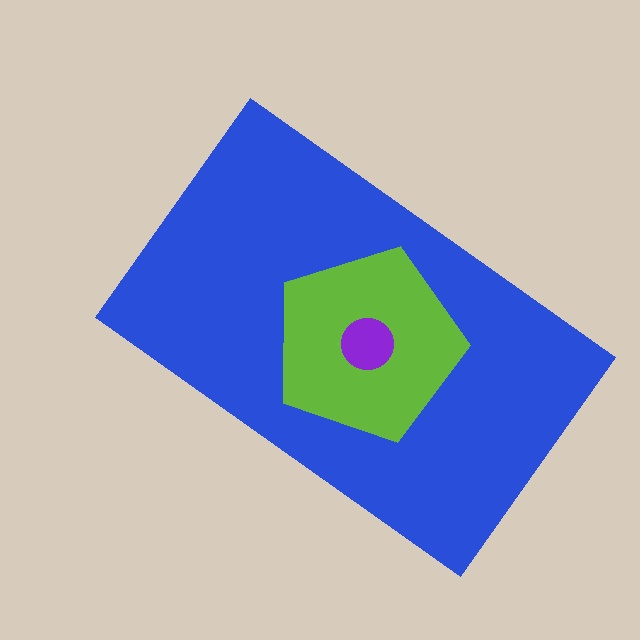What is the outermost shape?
The blue rectangle.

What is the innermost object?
The purple circle.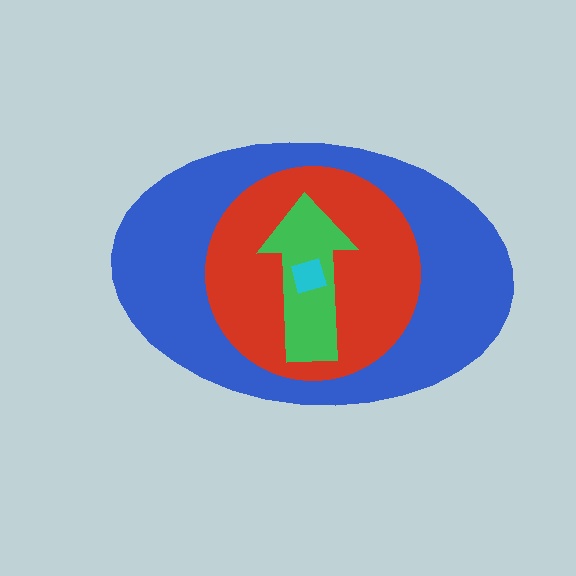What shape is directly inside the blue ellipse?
The red circle.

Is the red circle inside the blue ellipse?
Yes.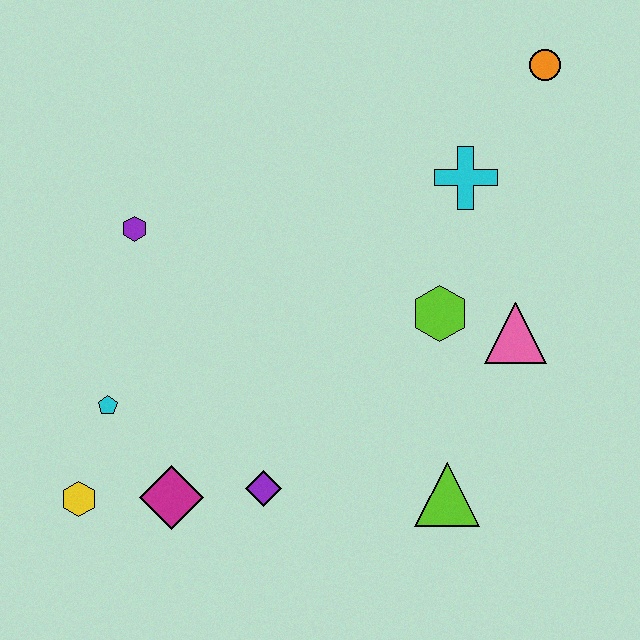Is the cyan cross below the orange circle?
Yes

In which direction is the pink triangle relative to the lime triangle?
The pink triangle is above the lime triangle.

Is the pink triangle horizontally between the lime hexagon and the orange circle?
Yes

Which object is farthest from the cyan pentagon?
The orange circle is farthest from the cyan pentagon.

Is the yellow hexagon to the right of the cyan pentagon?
No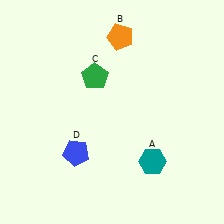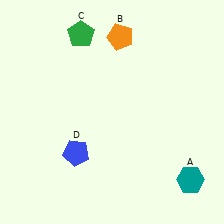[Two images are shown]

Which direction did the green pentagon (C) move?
The green pentagon (C) moved up.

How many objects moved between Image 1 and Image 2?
2 objects moved between the two images.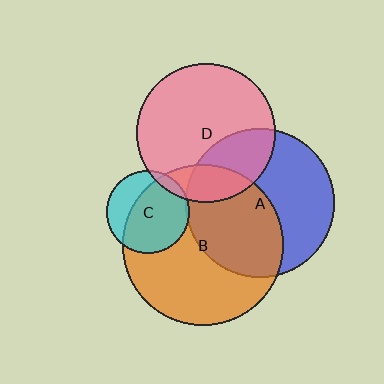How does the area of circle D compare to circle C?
Approximately 2.9 times.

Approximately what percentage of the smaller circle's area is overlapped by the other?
Approximately 15%.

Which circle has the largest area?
Circle B (orange).